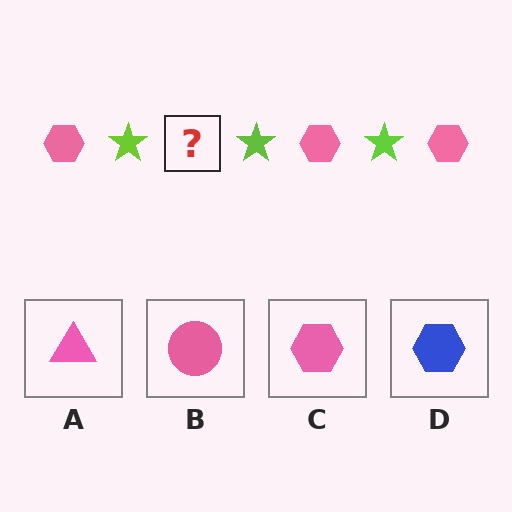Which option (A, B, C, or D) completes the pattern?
C.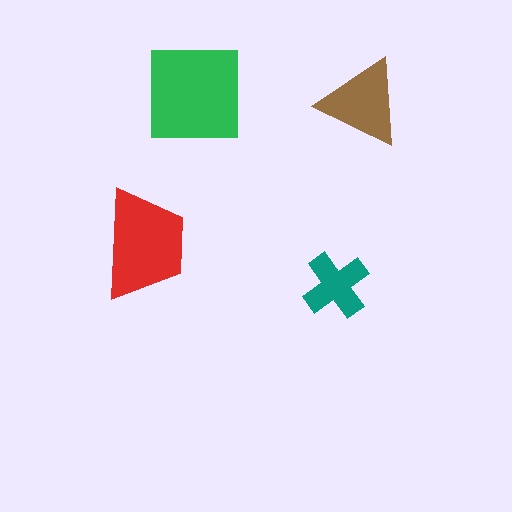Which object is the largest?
The green square.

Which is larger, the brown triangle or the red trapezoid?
The red trapezoid.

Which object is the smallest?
The teal cross.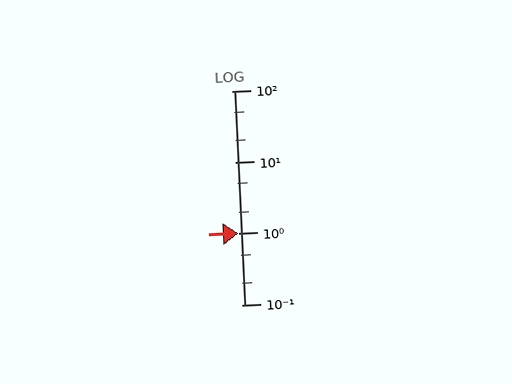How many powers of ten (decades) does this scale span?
The scale spans 3 decades, from 0.1 to 100.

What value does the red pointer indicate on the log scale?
The pointer indicates approximately 0.99.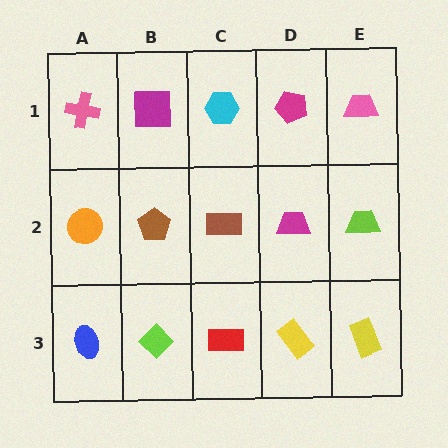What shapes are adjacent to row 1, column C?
A brown rectangle (row 2, column C), a magenta square (row 1, column B), a magenta pentagon (row 1, column D).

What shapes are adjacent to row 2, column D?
A magenta pentagon (row 1, column D), a yellow rectangle (row 3, column D), a brown rectangle (row 2, column C), a lime trapezoid (row 2, column E).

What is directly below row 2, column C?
A red rectangle.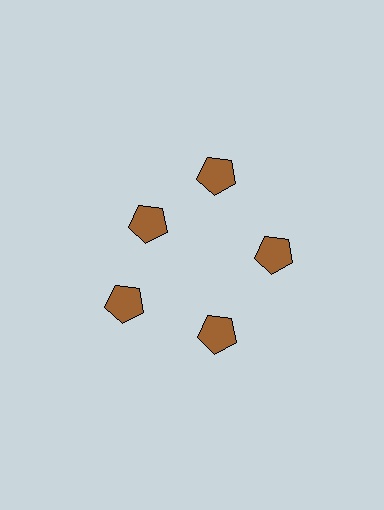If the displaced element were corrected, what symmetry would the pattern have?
It would have 5-fold rotational symmetry — the pattern would map onto itself every 72 degrees.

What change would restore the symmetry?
The symmetry would be restored by moving it outward, back onto the ring so that all 5 pentagons sit at equal angles and equal distance from the center.